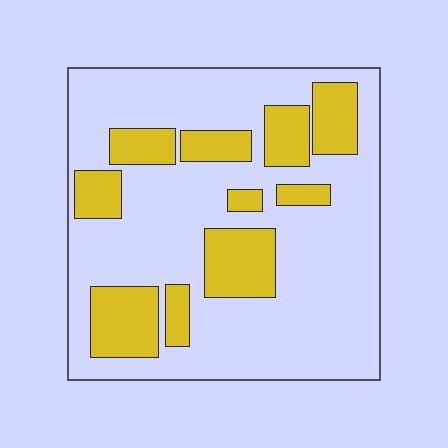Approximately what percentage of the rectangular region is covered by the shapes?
Approximately 25%.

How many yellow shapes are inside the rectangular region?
10.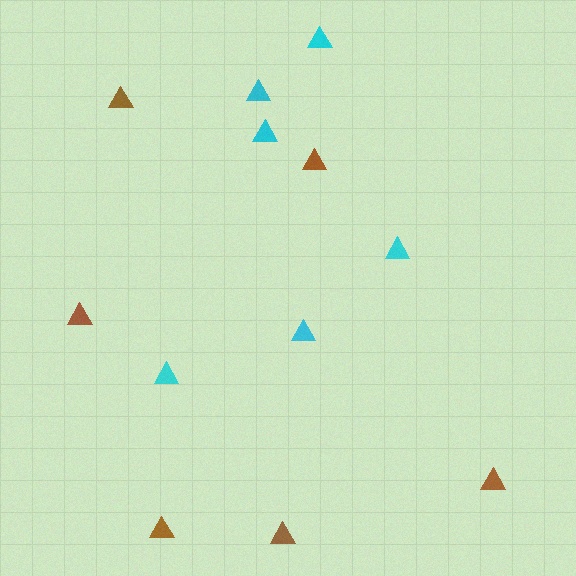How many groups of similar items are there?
There are 2 groups: one group of cyan triangles (6) and one group of brown triangles (6).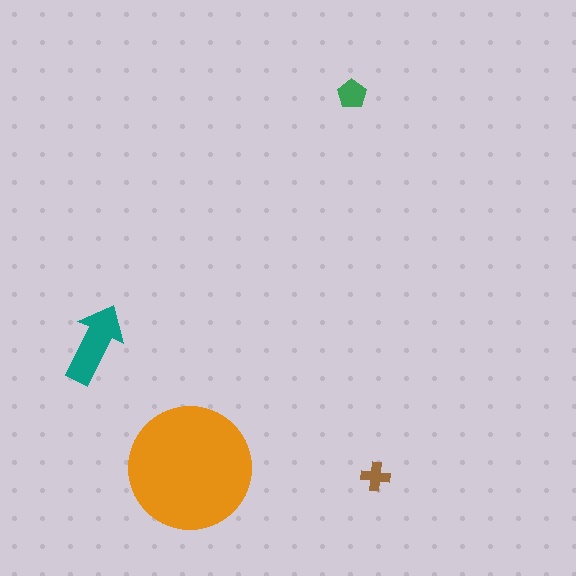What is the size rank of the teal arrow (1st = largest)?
2nd.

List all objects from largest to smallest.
The orange circle, the teal arrow, the green pentagon, the brown cross.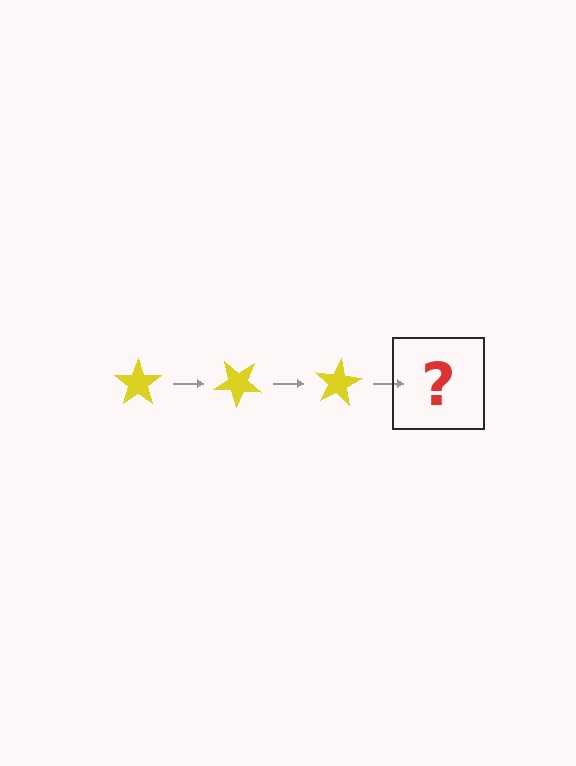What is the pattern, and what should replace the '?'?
The pattern is that the star rotates 40 degrees each step. The '?' should be a yellow star rotated 120 degrees.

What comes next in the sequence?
The next element should be a yellow star rotated 120 degrees.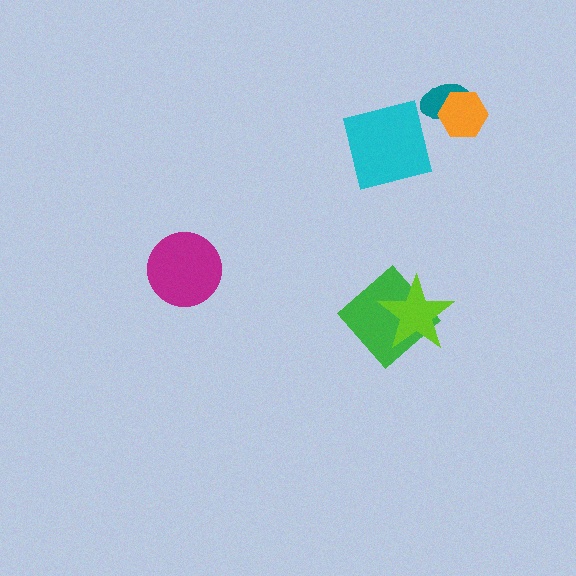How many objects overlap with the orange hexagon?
1 object overlaps with the orange hexagon.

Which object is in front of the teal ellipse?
The orange hexagon is in front of the teal ellipse.